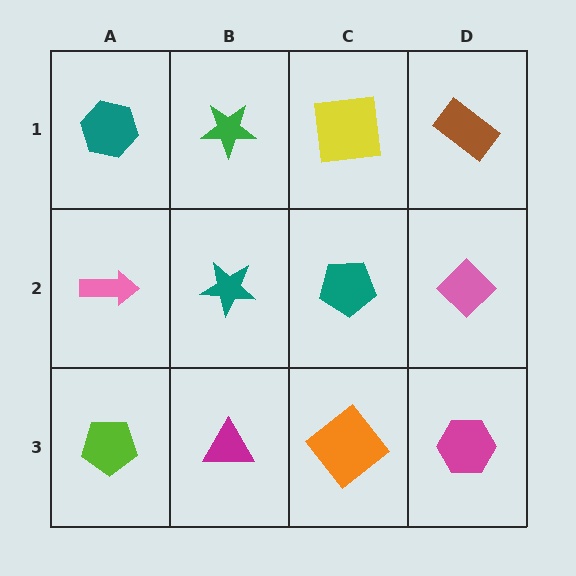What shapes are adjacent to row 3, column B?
A teal star (row 2, column B), a lime pentagon (row 3, column A), an orange diamond (row 3, column C).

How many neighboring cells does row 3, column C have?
3.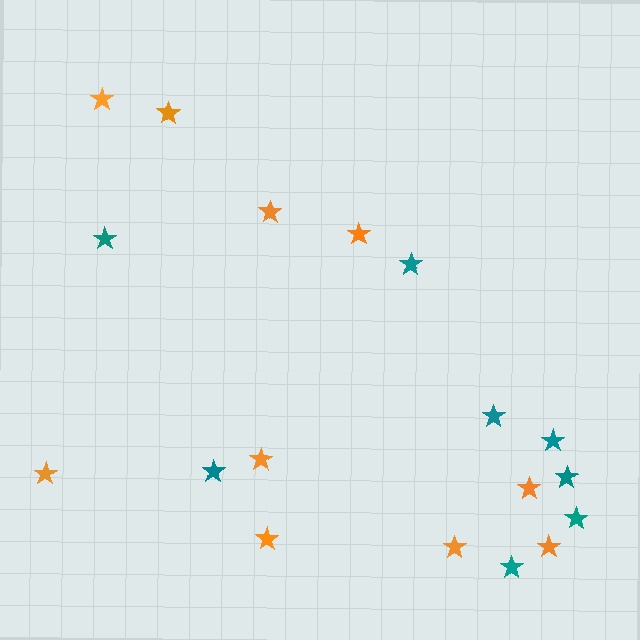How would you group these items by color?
There are 2 groups: one group of orange stars (10) and one group of teal stars (8).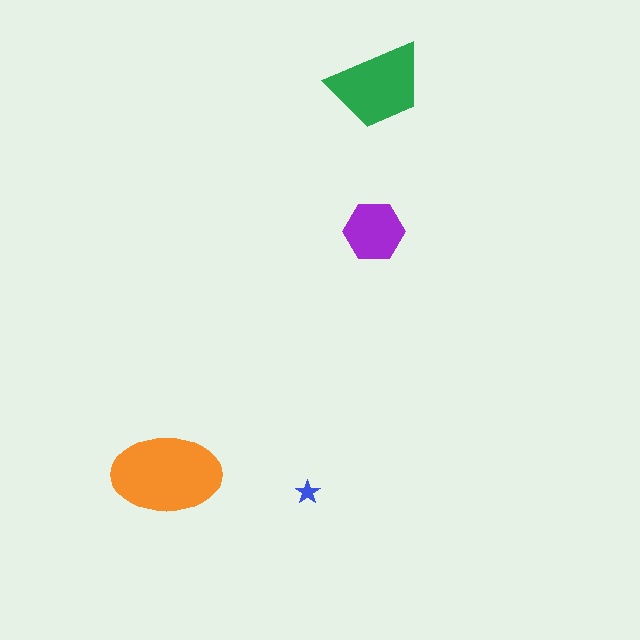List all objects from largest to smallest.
The orange ellipse, the green trapezoid, the purple hexagon, the blue star.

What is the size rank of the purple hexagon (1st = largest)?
3rd.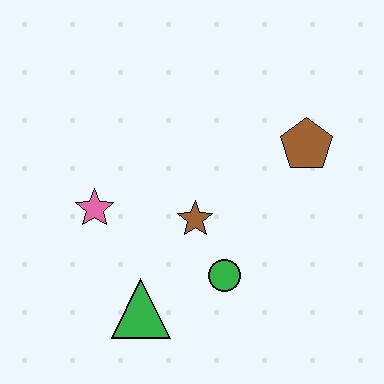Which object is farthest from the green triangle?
The brown pentagon is farthest from the green triangle.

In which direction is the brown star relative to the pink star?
The brown star is to the right of the pink star.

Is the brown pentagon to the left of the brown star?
No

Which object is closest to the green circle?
The brown star is closest to the green circle.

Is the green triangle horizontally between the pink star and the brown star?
Yes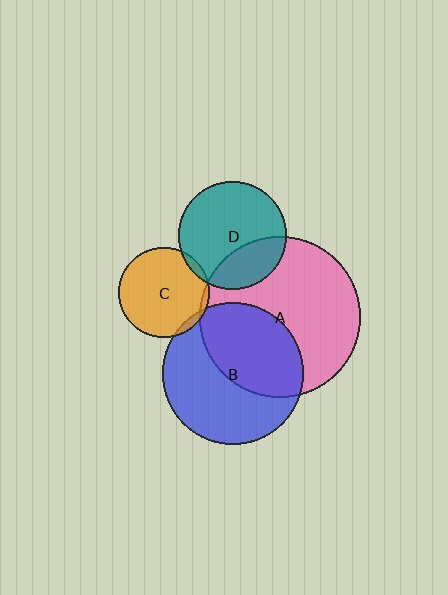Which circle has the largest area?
Circle A (pink).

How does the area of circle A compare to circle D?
Approximately 2.2 times.